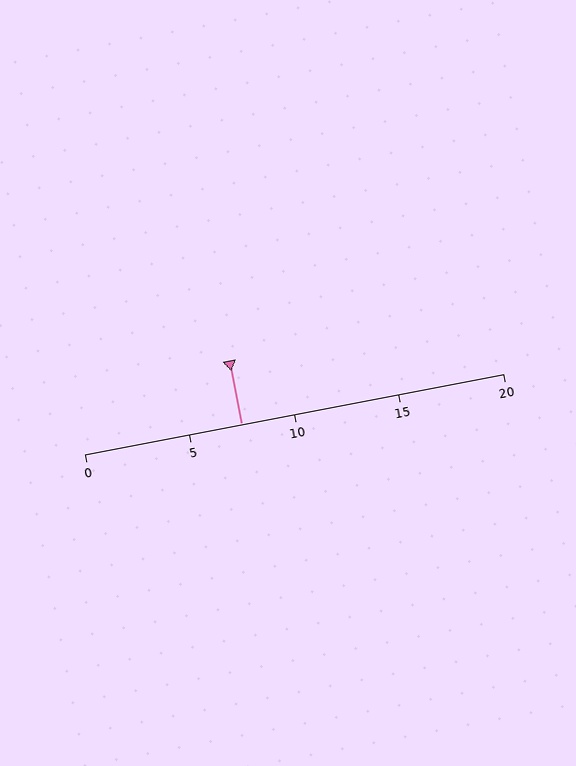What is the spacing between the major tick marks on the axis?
The major ticks are spaced 5 apart.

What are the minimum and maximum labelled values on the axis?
The axis runs from 0 to 20.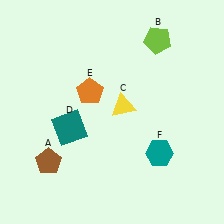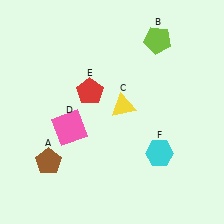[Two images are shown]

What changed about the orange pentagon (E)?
In Image 1, E is orange. In Image 2, it changed to red.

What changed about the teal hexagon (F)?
In Image 1, F is teal. In Image 2, it changed to cyan.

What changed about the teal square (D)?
In Image 1, D is teal. In Image 2, it changed to pink.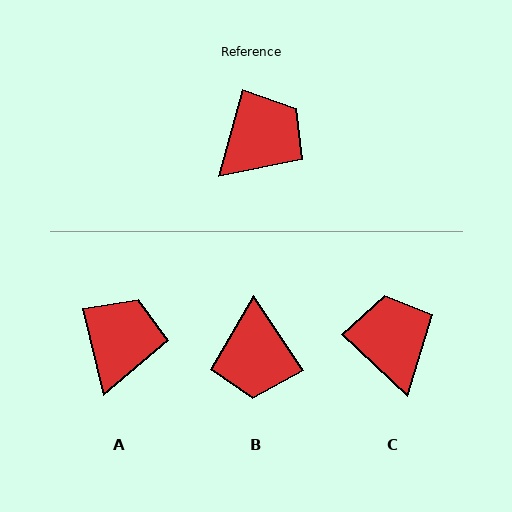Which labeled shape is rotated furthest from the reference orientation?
B, about 131 degrees away.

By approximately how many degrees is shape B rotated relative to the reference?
Approximately 131 degrees clockwise.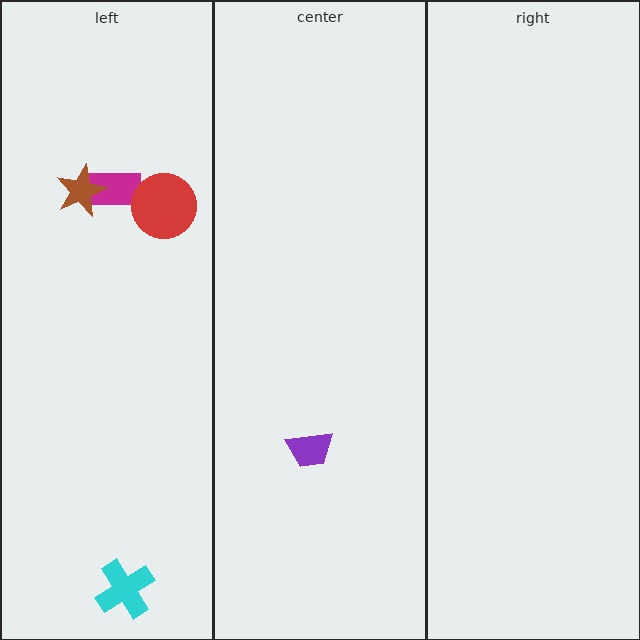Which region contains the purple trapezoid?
The center region.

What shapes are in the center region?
The purple trapezoid.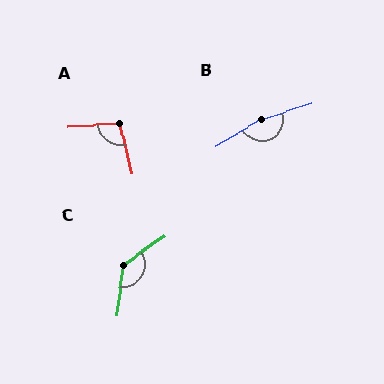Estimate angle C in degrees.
Approximately 132 degrees.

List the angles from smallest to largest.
A (100°), C (132°), B (167°).